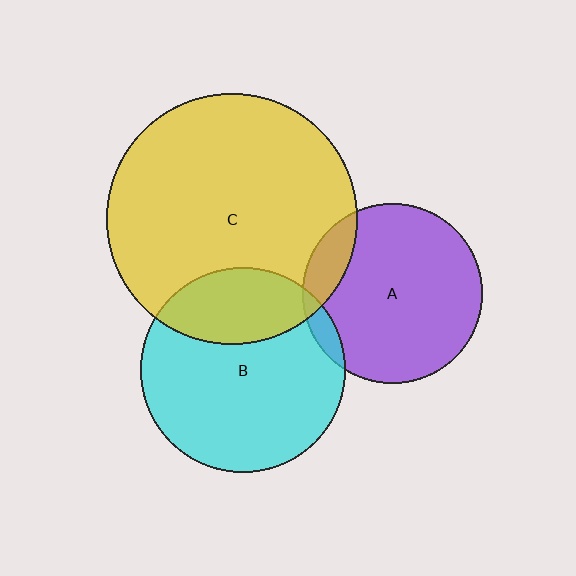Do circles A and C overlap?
Yes.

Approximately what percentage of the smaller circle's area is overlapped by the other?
Approximately 15%.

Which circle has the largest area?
Circle C (yellow).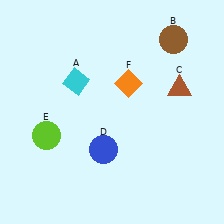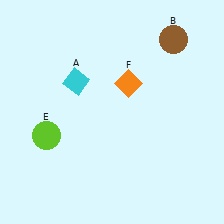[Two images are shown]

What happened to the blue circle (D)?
The blue circle (D) was removed in Image 2. It was in the bottom-left area of Image 1.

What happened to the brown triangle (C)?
The brown triangle (C) was removed in Image 2. It was in the top-right area of Image 1.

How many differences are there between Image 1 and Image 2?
There are 2 differences between the two images.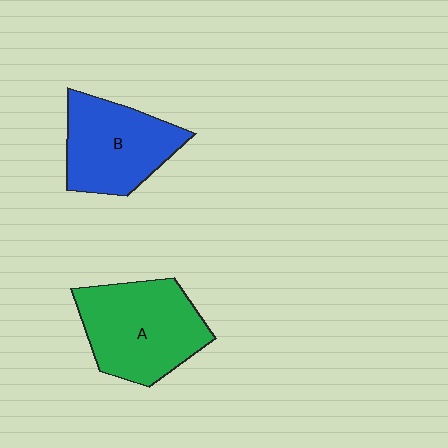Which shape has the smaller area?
Shape B (blue).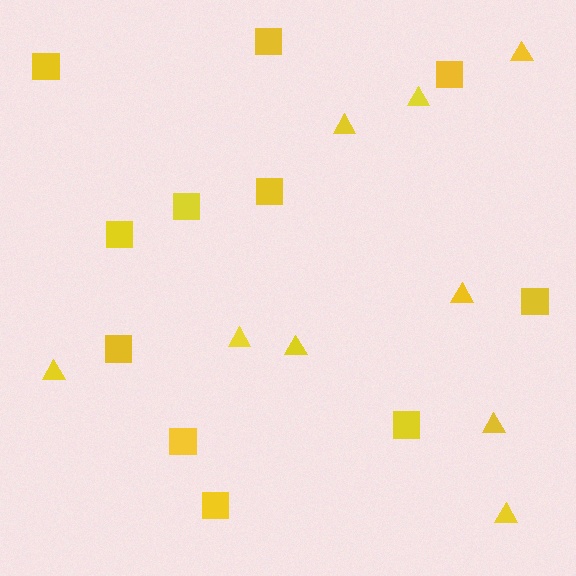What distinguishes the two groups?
There are 2 groups: one group of squares (11) and one group of triangles (9).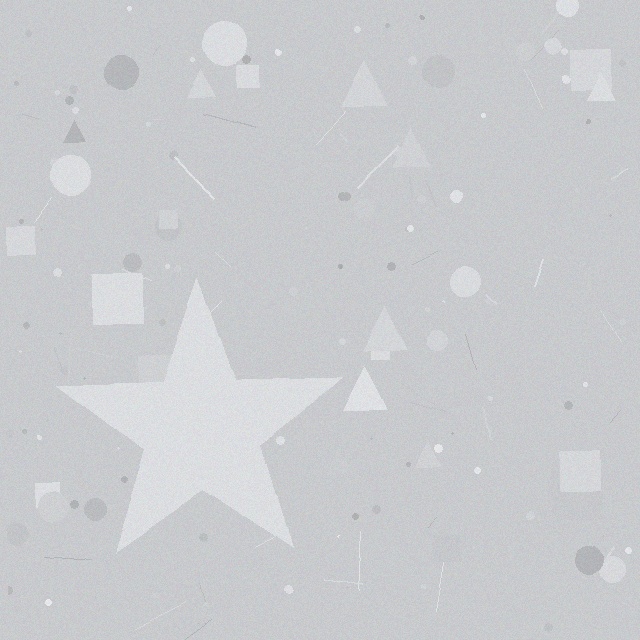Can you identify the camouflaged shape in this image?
The camouflaged shape is a star.